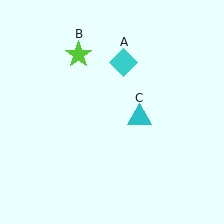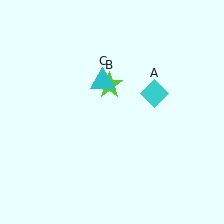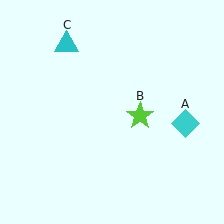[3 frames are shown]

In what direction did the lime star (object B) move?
The lime star (object B) moved down and to the right.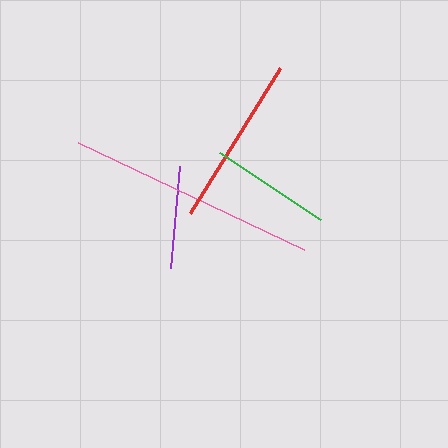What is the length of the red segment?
The red segment is approximately 171 pixels long.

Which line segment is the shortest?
The purple line is the shortest at approximately 103 pixels.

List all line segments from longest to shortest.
From longest to shortest: pink, red, green, purple.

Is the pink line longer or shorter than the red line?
The pink line is longer than the red line.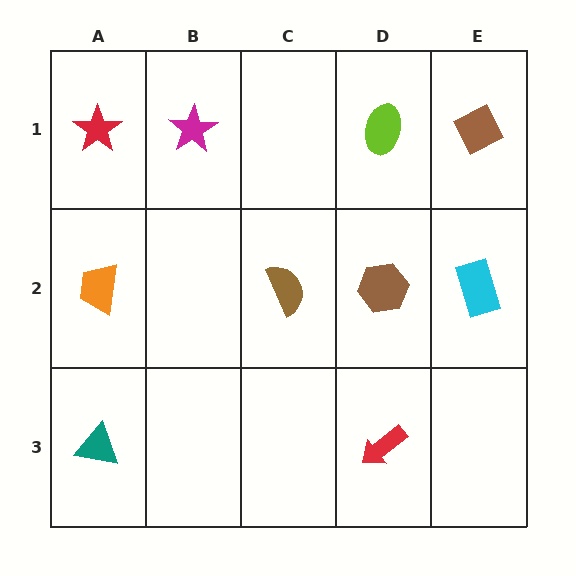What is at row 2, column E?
A cyan rectangle.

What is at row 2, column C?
A brown semicircle.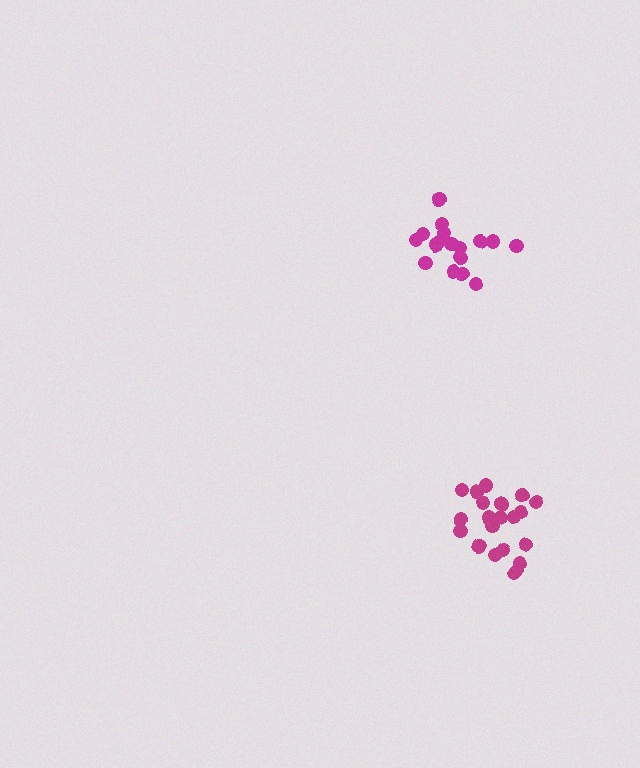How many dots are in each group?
Group 1: 17 dots, Group 2: 21 dots (38 total).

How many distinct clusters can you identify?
There are 2 distinct clusters.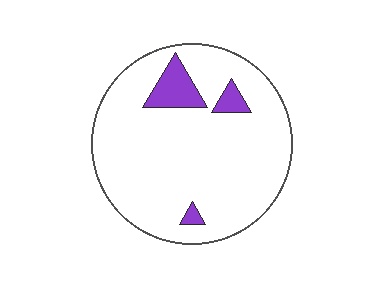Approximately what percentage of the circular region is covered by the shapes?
Approximately 10%.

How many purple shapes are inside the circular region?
3.